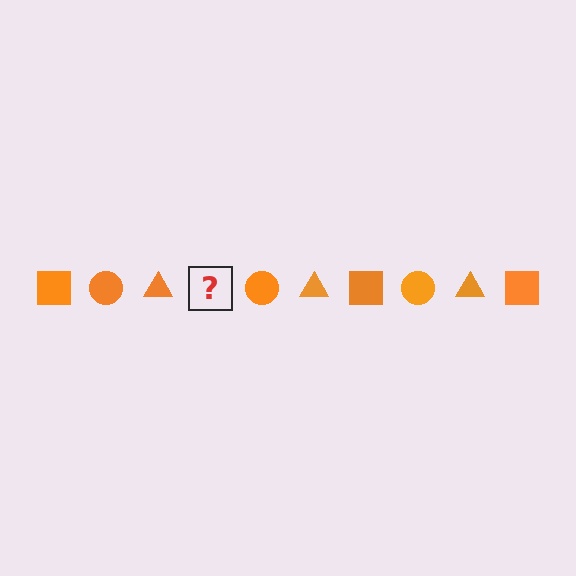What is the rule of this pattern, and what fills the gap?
The rule is that the pattern cycles through square, circle, triangle shapes in orange. The gap should be filled with an orange square.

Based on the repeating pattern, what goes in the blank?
The blank should be an orange square.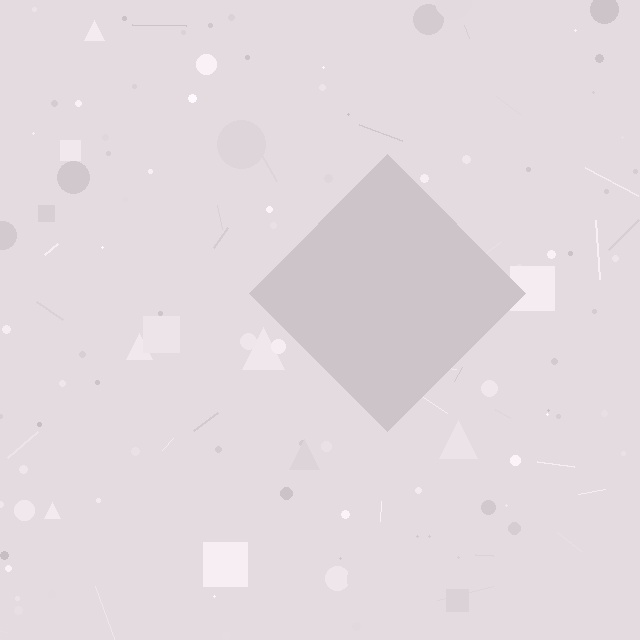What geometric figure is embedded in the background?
A diamond is embedded in the background.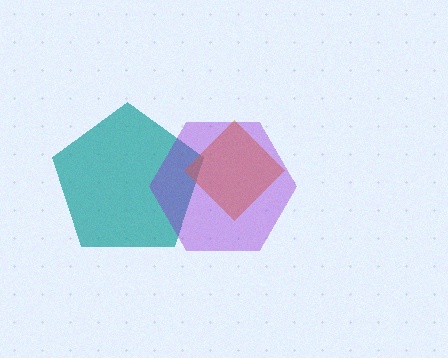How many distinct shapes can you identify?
There are 3 distinct shapes: a teal pentagon, an orange diamond, a purple hexagon.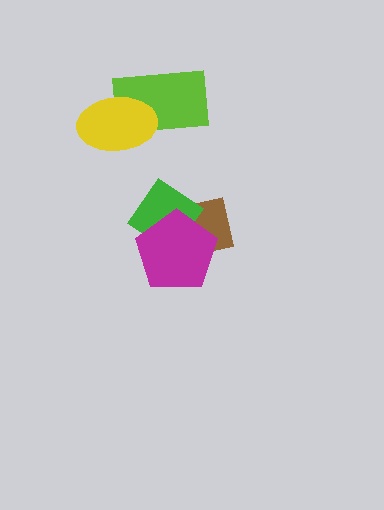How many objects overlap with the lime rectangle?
1 object overlaps with the lime rectangle.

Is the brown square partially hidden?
Yes, it is partially covered by another shape.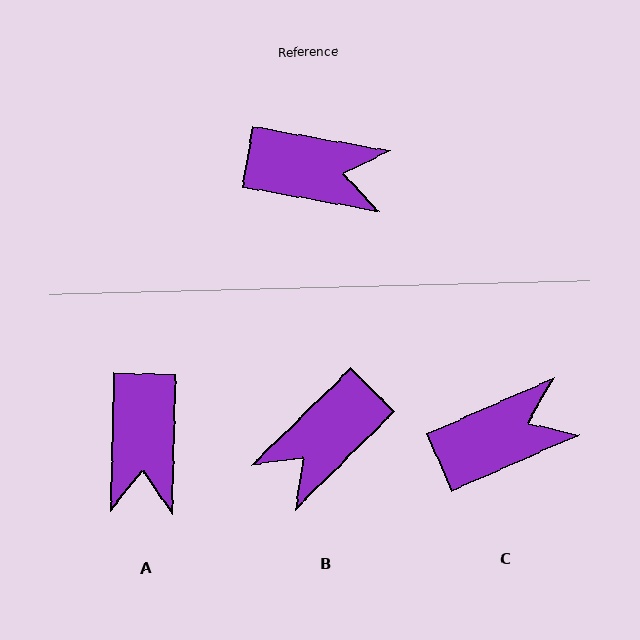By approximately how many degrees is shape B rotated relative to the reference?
Approximately 125 degrees clockwise.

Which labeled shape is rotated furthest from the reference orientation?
B, about 125 degrees away.